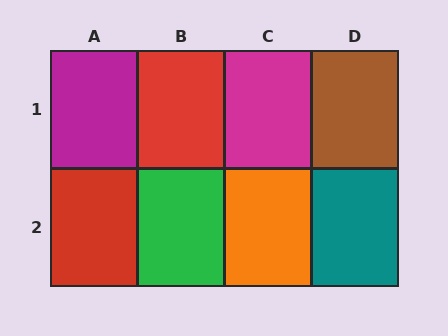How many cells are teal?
1 cell is teal.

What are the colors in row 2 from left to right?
Red, green, orange, teal.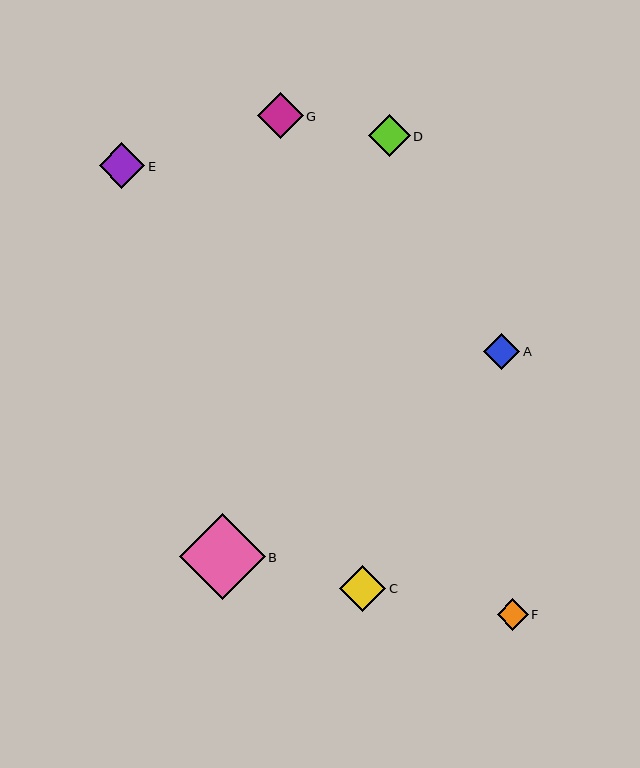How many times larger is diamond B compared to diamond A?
Diamond B is approximately 2.3 times the size of diamond A.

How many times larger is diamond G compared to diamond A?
Diamond G is approximately 1.2 times the size of diamond A.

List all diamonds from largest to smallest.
From largest to smallest: B, C, G, E, D, A, F.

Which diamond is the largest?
Diamond B is the largest with a size of approximately 86 pixels.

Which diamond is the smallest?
Diamond F is the smallest with a size of approximately 31 pixels.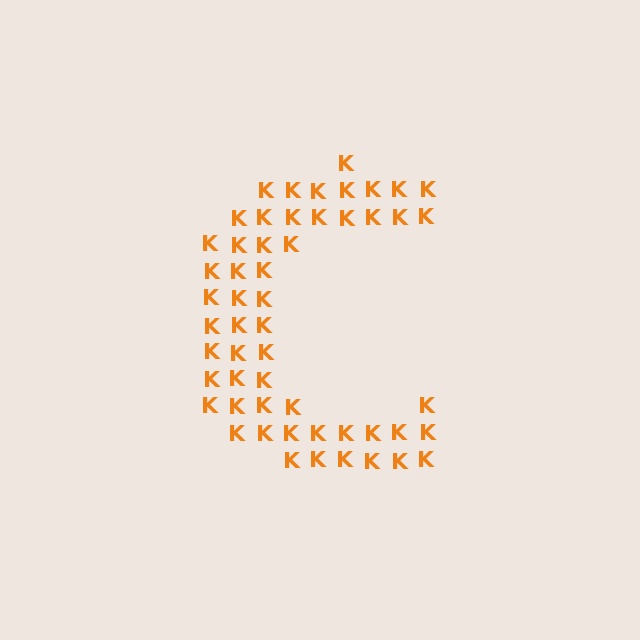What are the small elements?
The small elements are letter K's.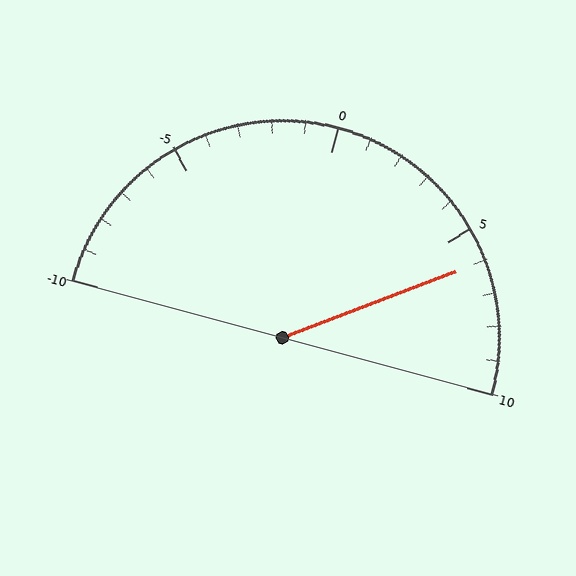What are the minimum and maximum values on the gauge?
The gauge ranges from -10 to 10.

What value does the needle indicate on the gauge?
The needle indicates approximately 6.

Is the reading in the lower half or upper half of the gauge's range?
The reading is in the upper half of the range (-10 to 10).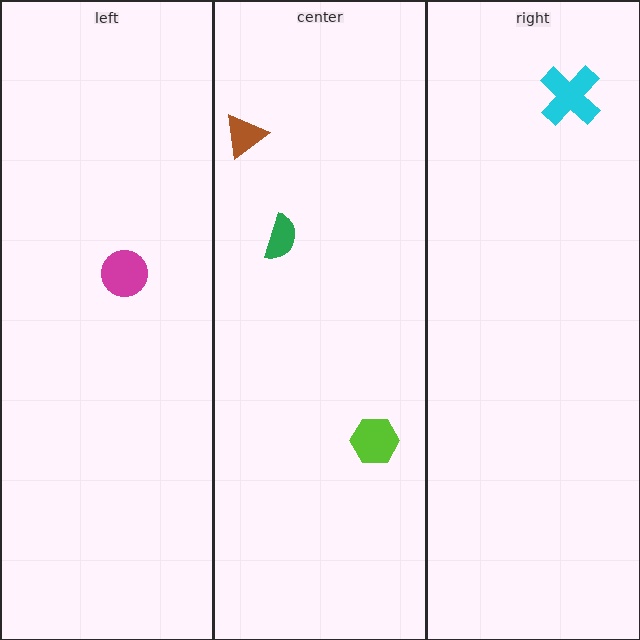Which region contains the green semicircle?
The center region.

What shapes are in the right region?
The cyan cross.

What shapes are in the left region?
The magenta circle.